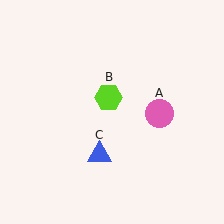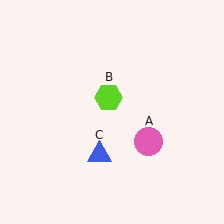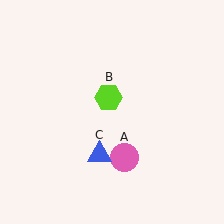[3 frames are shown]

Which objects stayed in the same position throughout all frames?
Lime hexagon (object B) and blue triangle (object C) remained stationary.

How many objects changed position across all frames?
1 object changed position: pink circle (object A).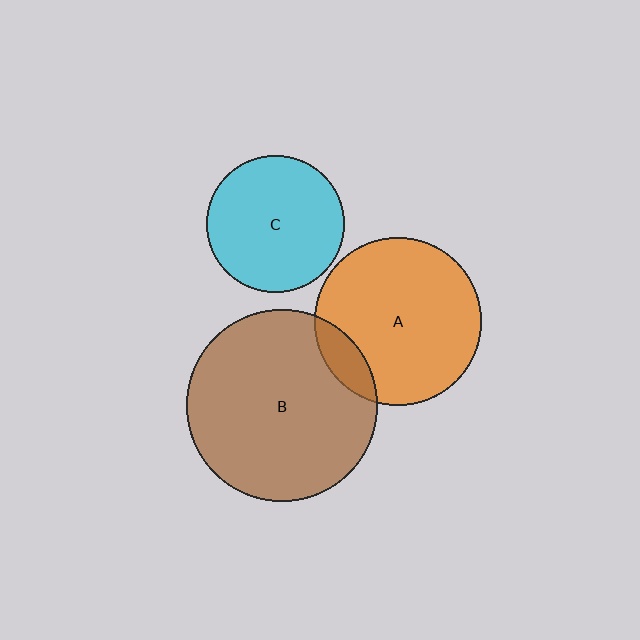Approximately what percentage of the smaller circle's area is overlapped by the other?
Approximately 10%.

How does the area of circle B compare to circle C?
Approximately 1.9 times.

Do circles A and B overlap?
Yes.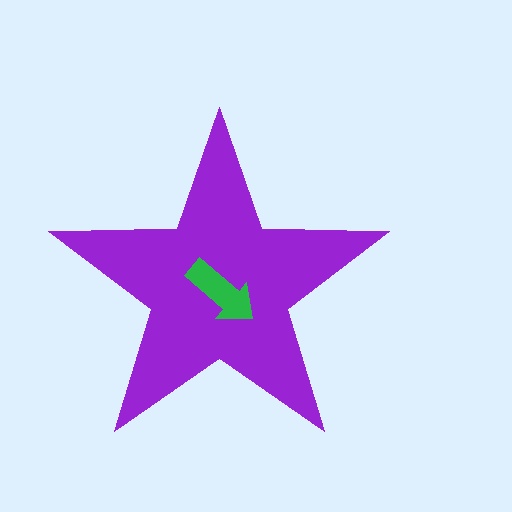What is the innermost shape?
The green arrow.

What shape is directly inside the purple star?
The green arrow.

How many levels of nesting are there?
2.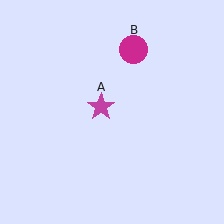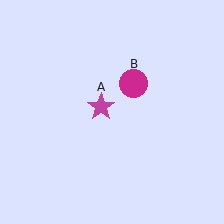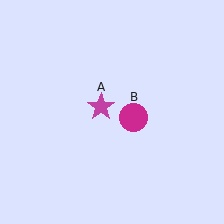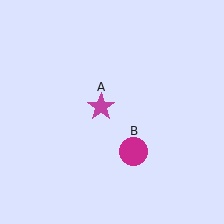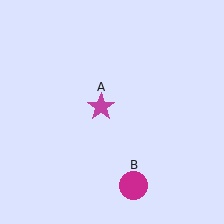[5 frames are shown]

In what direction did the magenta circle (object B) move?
The magenta circle (object B) moved down.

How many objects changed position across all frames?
1 object changed position: magenta circle (object B).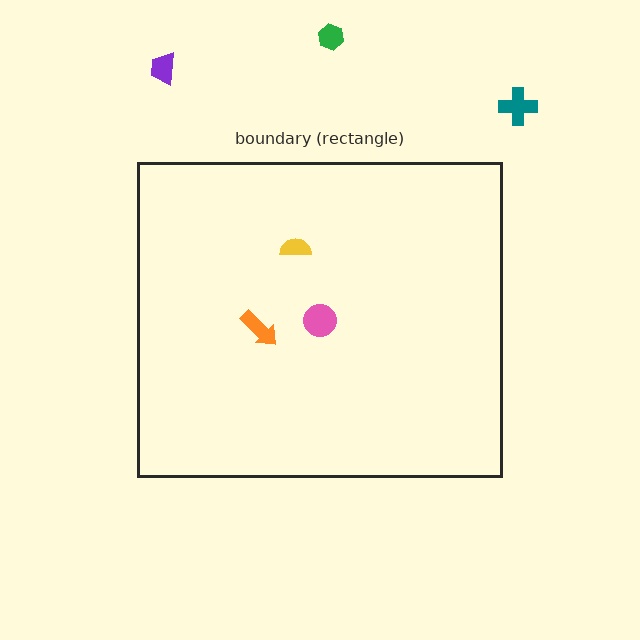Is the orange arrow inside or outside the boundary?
Inside.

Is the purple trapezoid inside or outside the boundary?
Outside.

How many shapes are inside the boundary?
3 inside, 3 outside.